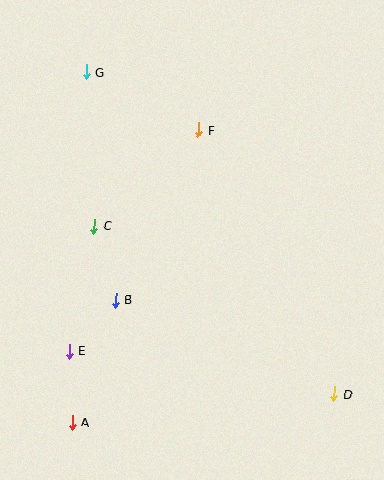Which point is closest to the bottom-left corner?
Point A is closest to the bottom-left corner.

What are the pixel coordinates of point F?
Point F is at (199, 130).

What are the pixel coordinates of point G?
Point G is at (86, 72).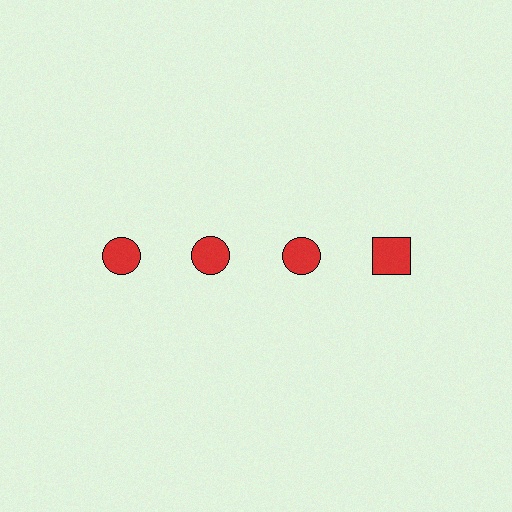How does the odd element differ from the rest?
It has a different shape: square instead of circle.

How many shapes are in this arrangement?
There are 4 shapes arranged in a grid pattern.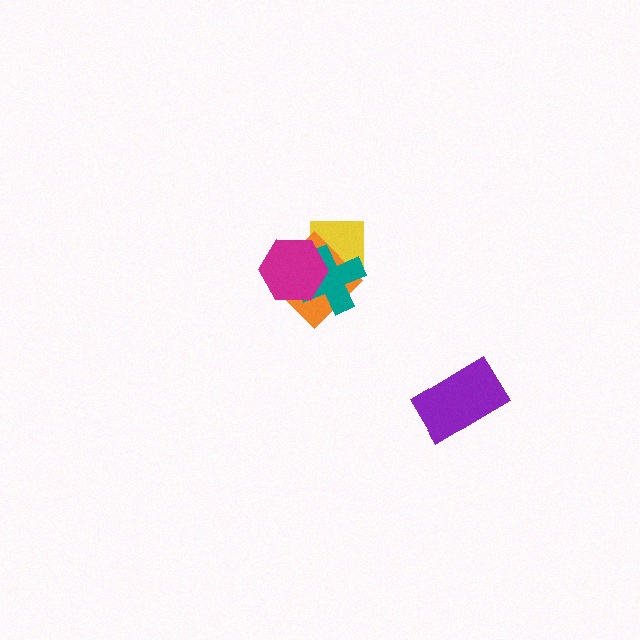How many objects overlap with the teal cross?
3 objects overlap with the teal cross.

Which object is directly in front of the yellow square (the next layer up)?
The orange diamond is directly in front of the yellow square.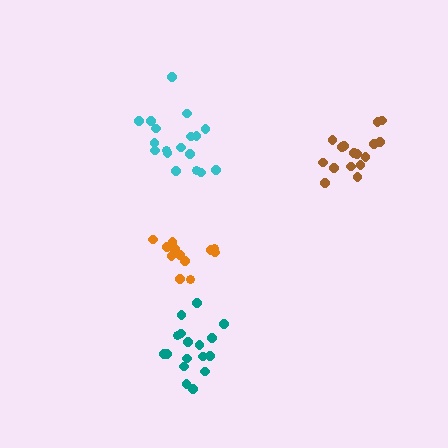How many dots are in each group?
Group 1: 17 dots, Group 2: 18 dots, Group 3: 16 dots, Group 4: 13 dots (64 total).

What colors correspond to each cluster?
The clusters are colored: teal, cyan, brown, orange.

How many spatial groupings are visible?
There are 4 spatial groupings.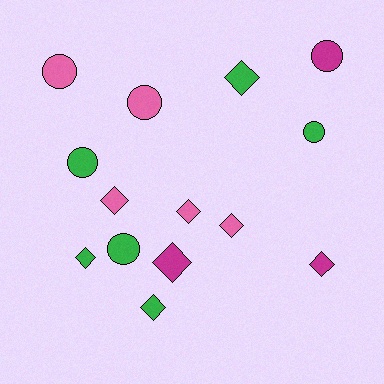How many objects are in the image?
There are 14 objects.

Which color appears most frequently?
Green, with 6 objects.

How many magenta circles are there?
There is 1 magenta circle.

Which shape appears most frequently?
Diamond, with 8 objects.